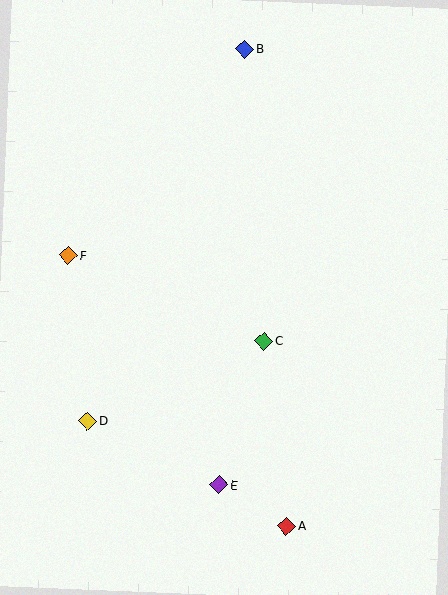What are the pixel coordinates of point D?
Point D is at (88, 421).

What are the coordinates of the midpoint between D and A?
The midpoint between D and A is at (187, 473).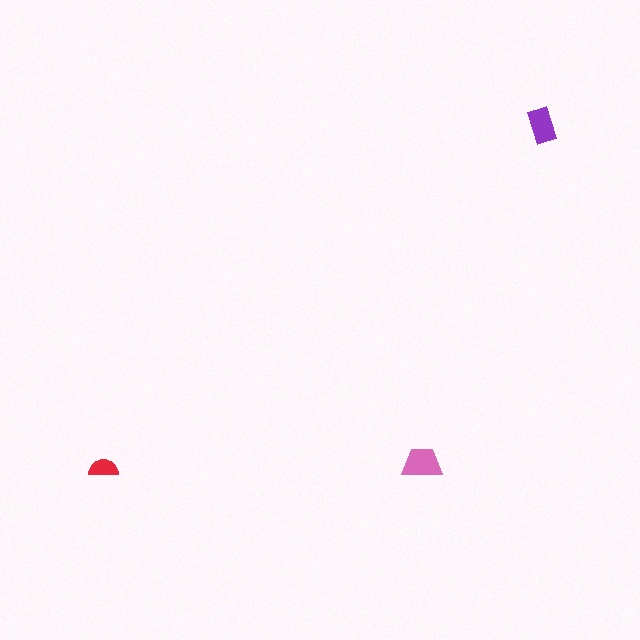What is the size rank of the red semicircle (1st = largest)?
3rd.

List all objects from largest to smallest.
The pink trapezoid, the purple rectangle, the red semicircle.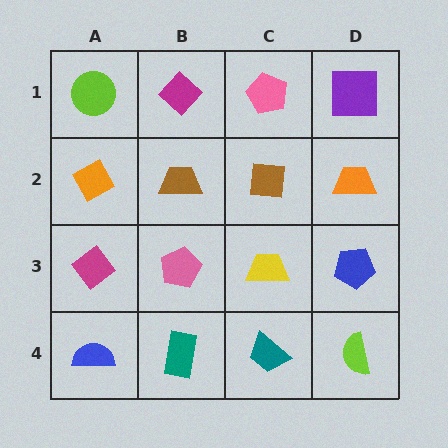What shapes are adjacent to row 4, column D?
A blue pentagon (row 3, column D), a teal trapezoid (row 4, column C).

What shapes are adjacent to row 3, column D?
An orange trapezoid (row 2, column D), a lime semicircle (row 4, column D), a yellow trapezoid (row 3, column C).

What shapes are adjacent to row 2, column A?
A lime circle (row 1, column A), a magenta diamond (row 3, column A), a brown trapezoid (row 2, column B).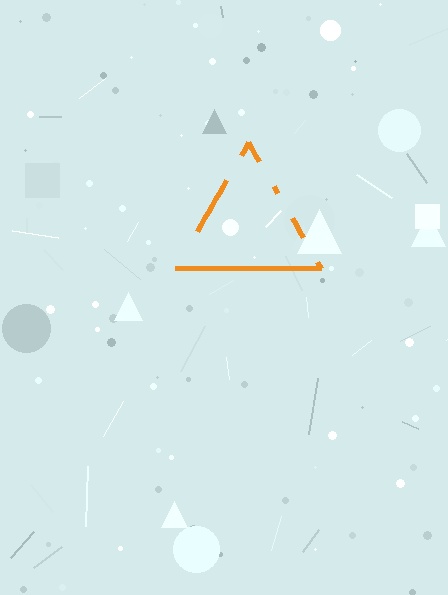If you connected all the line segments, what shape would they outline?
They would outline a triangle.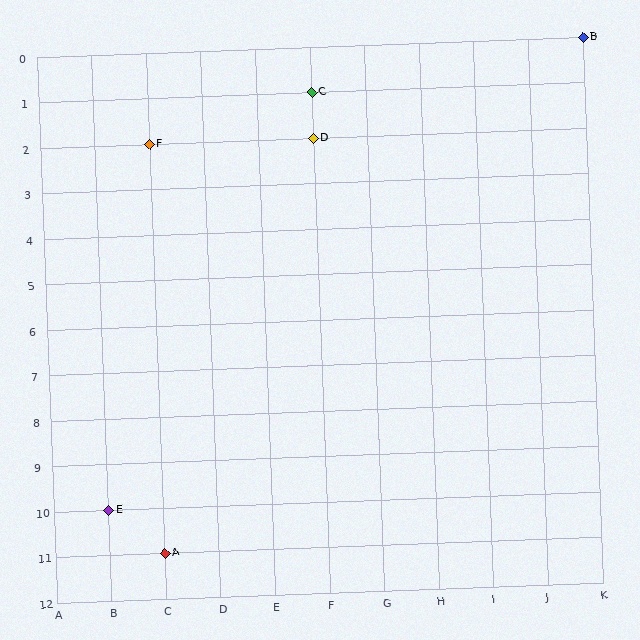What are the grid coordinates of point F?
Point F is at grid coordinates (C, 2).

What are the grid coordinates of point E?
Point E is at grid coordinates (B, 10).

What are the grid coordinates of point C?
Point C is at grid coordinates (F, 1).